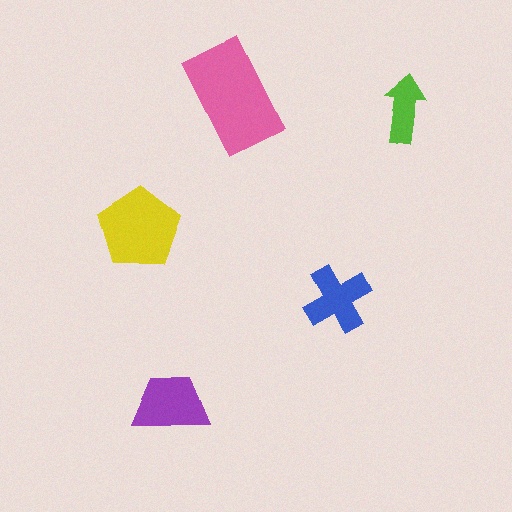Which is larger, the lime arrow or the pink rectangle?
The pink rectangle.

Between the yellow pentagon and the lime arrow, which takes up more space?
The yellow pentagon.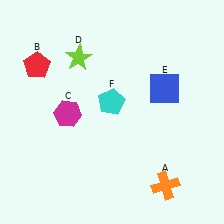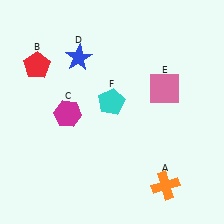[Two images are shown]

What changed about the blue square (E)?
In Image 1, E is blue. In Image 2, it changed to pink.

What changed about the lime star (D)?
In Image 1, D is lime. In Image 2, it changed to blue.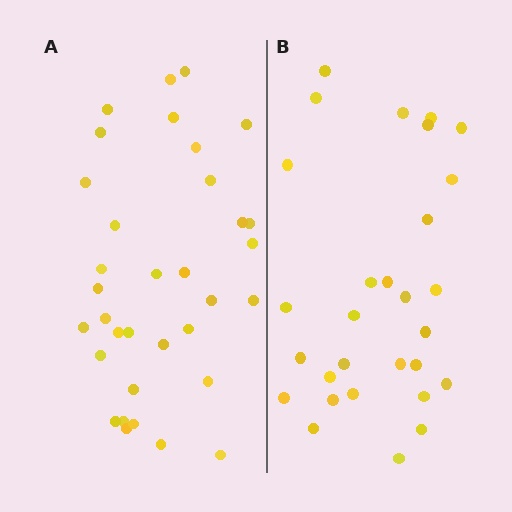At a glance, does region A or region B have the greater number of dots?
Region A (the left region) has more dots.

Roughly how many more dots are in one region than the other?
Region A has about 5 more dots than region B.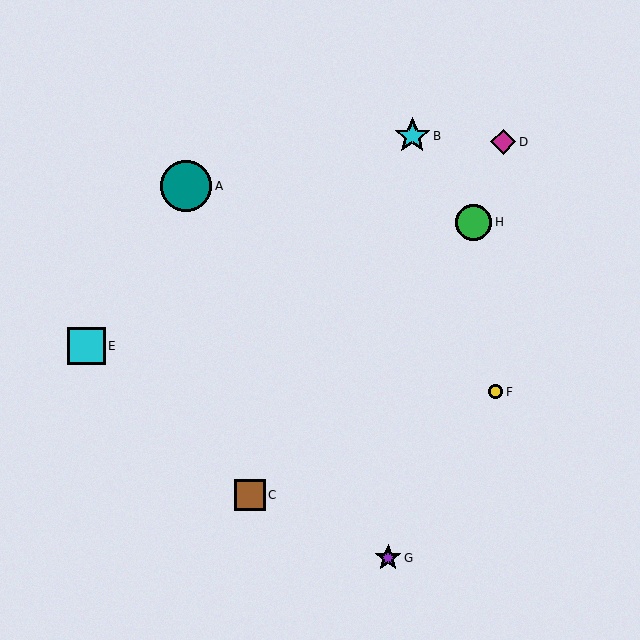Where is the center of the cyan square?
The center of the cyan square is at (86, 346).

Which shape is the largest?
The teal circle (labeled A) is the largest.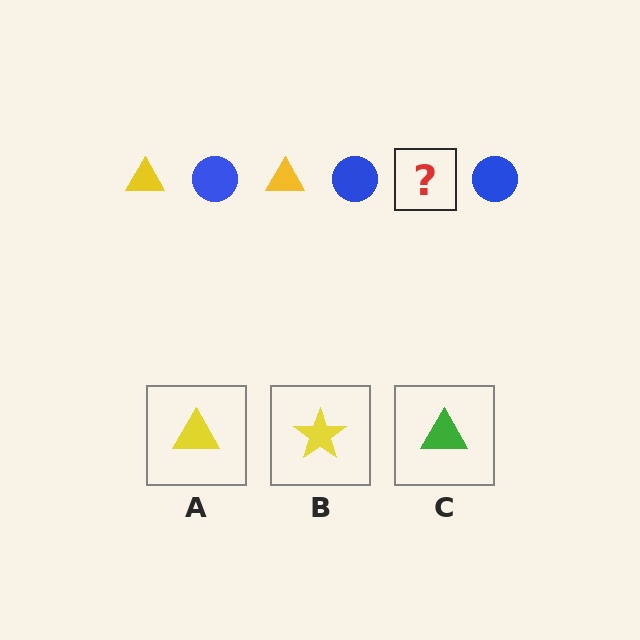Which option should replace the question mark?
Option A.